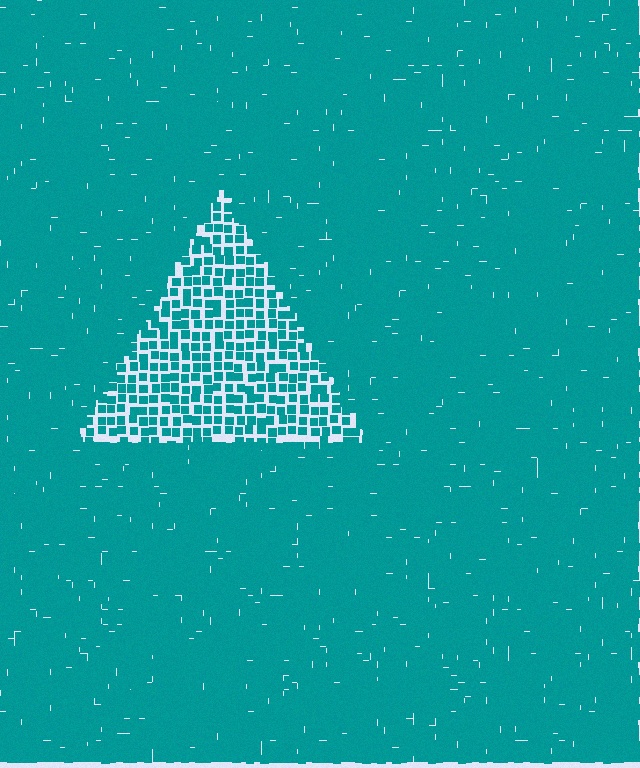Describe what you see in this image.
The image contains small teal elements arranged at two different densities. A triangle-shaped region is visible where the elements are less densely packed than the surrounding area.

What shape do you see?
I see a triangle.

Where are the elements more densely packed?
The elements are more densely packed outside the triangle boundary.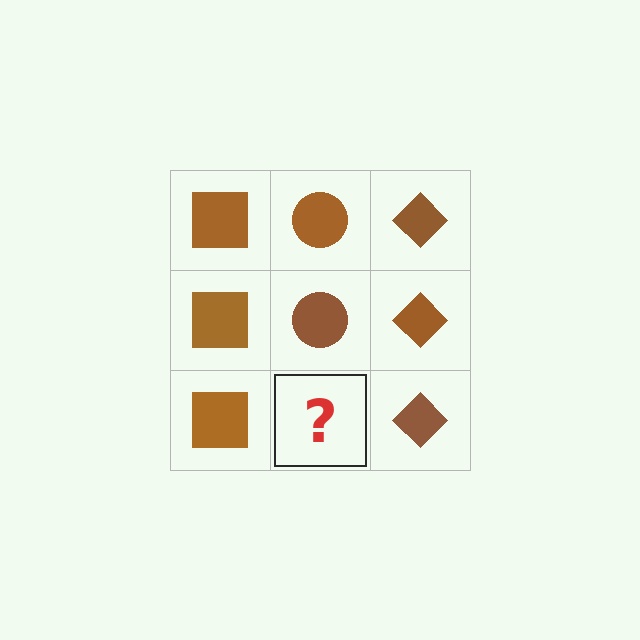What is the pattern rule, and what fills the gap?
The rule is that each column has a consistent shape. The gap should be filled with a brown circle.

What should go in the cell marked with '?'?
The missing cell should contain a brown circle.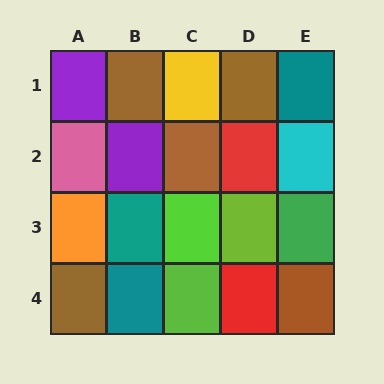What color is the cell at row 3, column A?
Orange.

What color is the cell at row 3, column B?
Teal.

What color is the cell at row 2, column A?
Pink.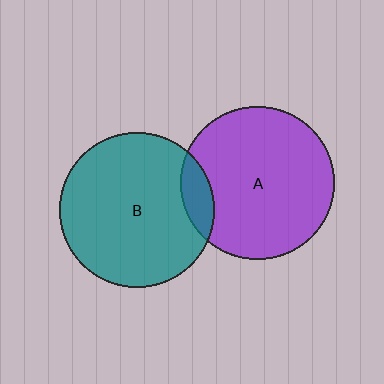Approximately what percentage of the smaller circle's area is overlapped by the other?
Approximately 10%.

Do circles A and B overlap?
Yes.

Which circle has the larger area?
Circle B (teal).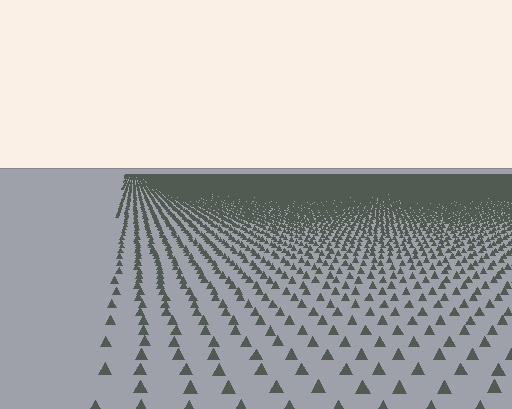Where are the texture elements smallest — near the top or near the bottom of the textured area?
Near the top.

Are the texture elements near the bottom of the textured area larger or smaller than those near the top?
Larger. Near the bottom, elements are closer to the viewer and appear at a bigger on-screen size.